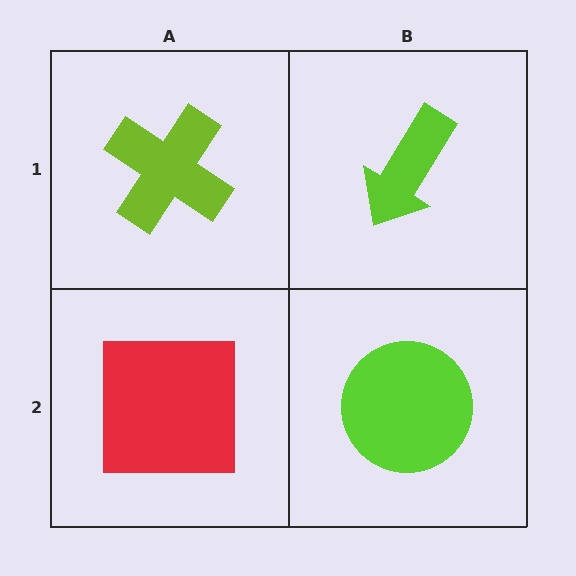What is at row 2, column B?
A lime circle.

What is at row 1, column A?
A lime cross.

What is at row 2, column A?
A red square.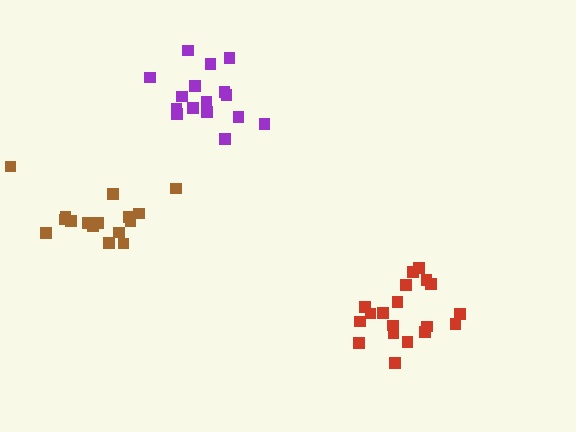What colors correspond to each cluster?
The clusters are colored: brown, purple, red.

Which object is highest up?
The purple cluster is topmost.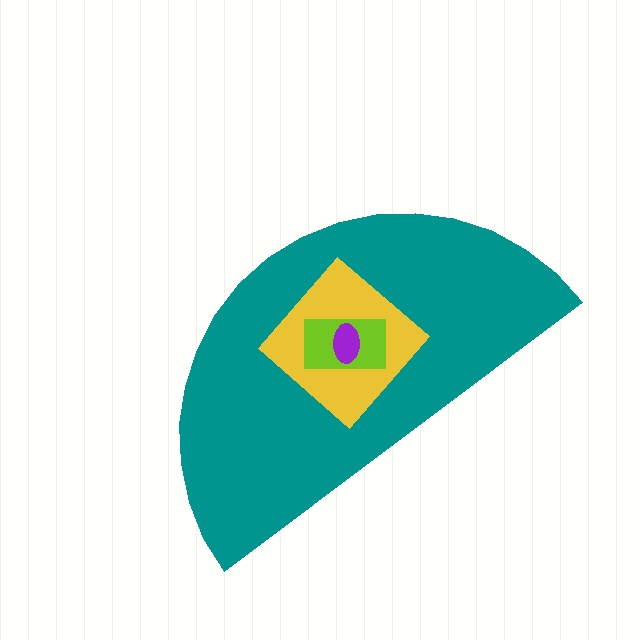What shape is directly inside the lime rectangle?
The purple ellipse.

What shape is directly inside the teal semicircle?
The yellow diamond.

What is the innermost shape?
The purple ellipse.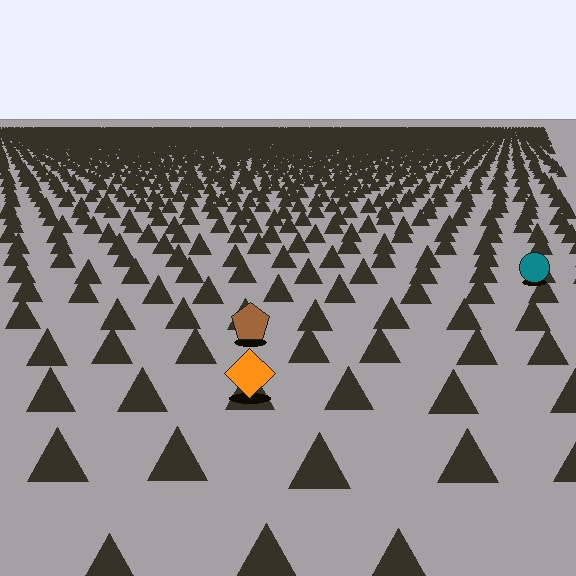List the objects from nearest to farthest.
From nearest to farthest: the orange diamond, the brown pentagon, the teal circle.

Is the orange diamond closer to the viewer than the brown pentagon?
Yes. The orange diamond is closer — you can tell from the texture gradient: the ground texture is coarser near it.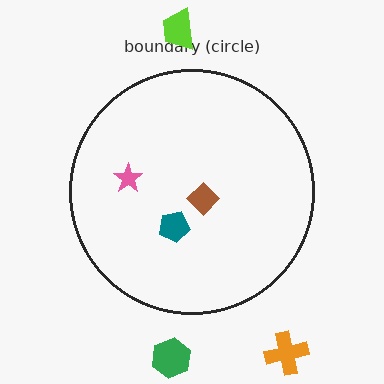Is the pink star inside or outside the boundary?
Inside.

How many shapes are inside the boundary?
3 inside, 3 outside.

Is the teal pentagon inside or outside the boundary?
Inside.